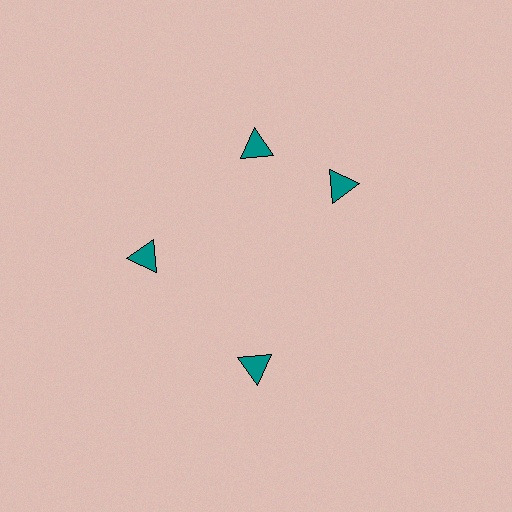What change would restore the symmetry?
The symmetry would be restored by rotating it back into even spacing with its neighbors so that all 4 triangles sit at equal angles and equal distance from the center.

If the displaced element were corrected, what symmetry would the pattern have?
It would have 4-fold rotational symmetry — the pattern would map onto itself every 90 degrees.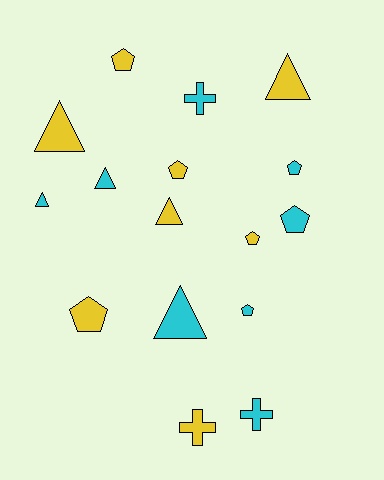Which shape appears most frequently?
Pentagon, with 7 objects.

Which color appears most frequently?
Yellow, with 8 objects.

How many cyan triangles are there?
There are 3 cyan triangles.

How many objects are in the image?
There are 16 objects.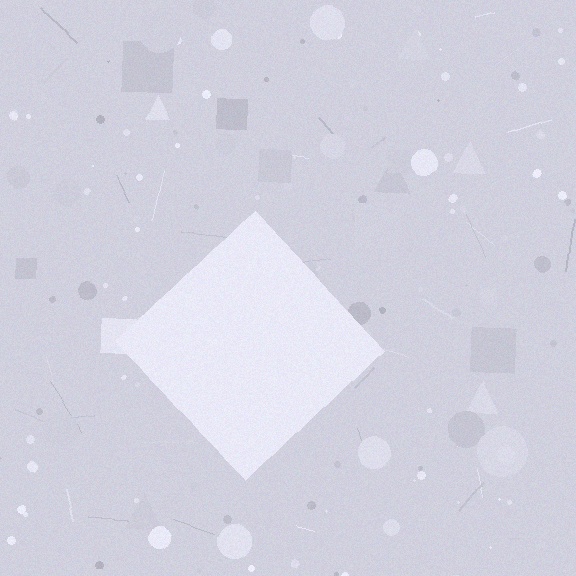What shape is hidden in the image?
A diamond is hidden in the image.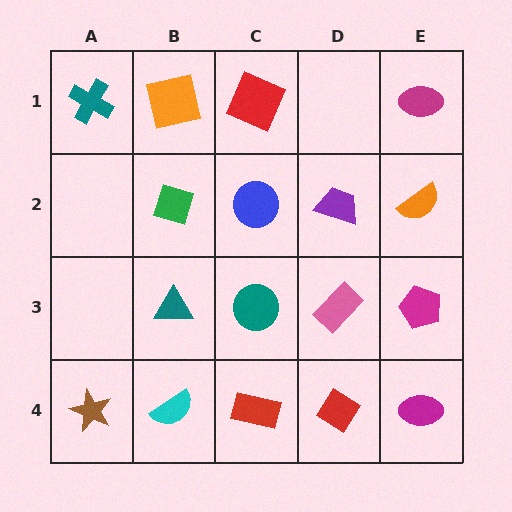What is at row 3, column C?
A teal circle.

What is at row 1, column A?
A teal cross.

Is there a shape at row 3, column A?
No, that cell is empty.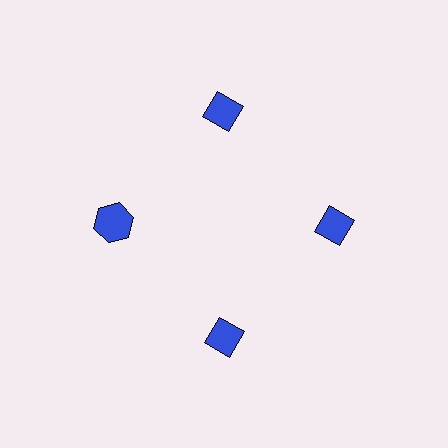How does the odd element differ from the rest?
It has a different shape: hexagon instead of diamond.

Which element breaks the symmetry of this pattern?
The blue hexagon at roughly the 9 o'clock position breaks the symmetry. All other shapes are blue diamonds.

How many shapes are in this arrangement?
There are 4 shapes arranged in a ring pattern.